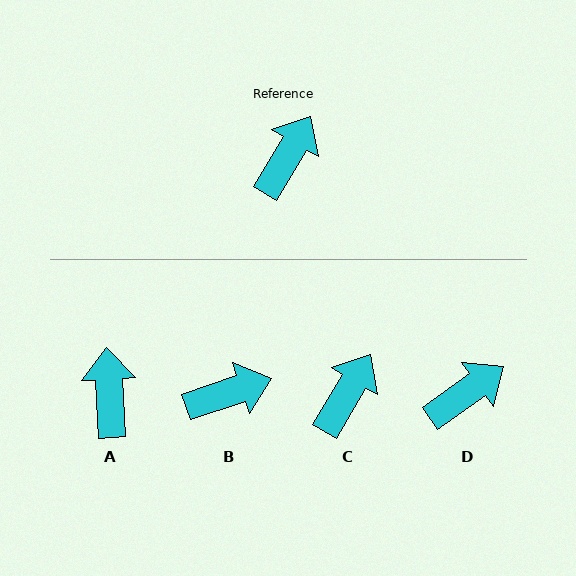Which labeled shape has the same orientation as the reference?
C.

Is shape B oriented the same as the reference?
No, it is off by about 41 degrees.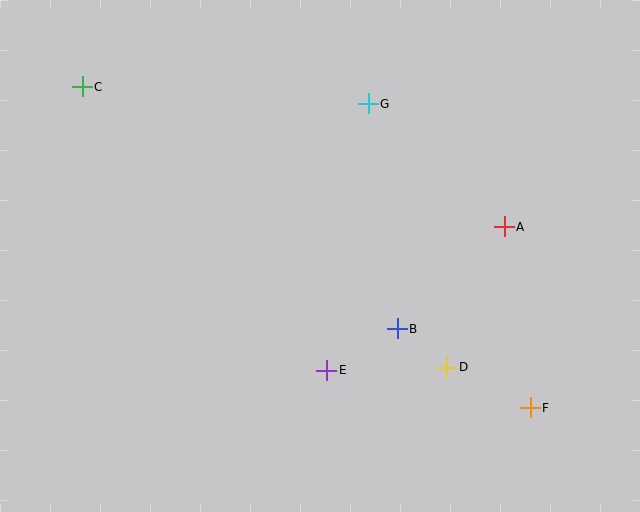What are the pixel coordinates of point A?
Point A is at (504, 227).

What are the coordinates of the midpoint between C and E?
The midpoint between C and E is at (205, 228).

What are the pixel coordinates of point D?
Point D is at (447, 367).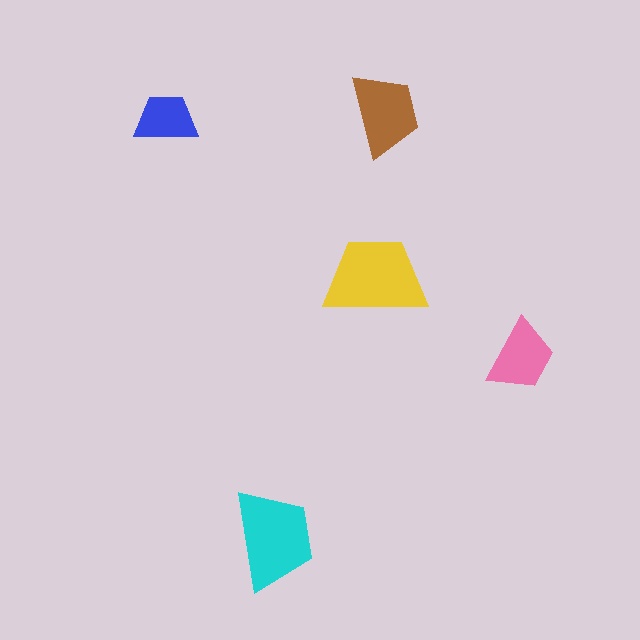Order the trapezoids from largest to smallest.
the yellow one, the cyan one, the brown one, the pink one, the blue one.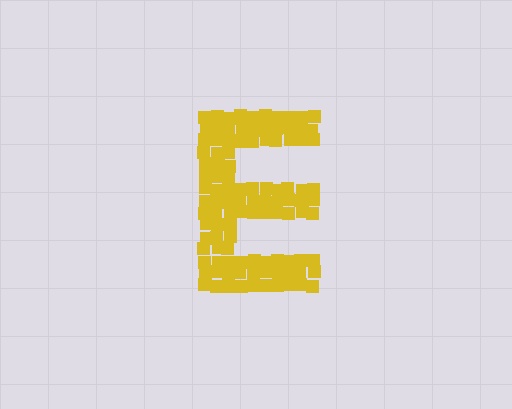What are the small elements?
The small elements are squares.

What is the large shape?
The large shape is the letter E.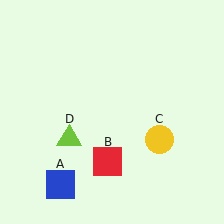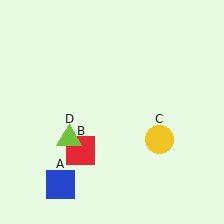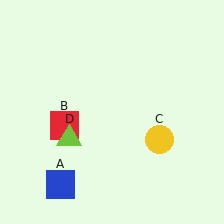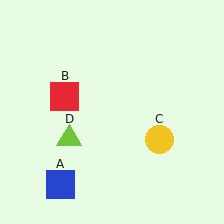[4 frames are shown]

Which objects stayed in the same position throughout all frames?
Blue square (object A) and yellow circle (object C) and lime triangle (object D) remained stationary.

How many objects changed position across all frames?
1 object changed position: red square (object B).